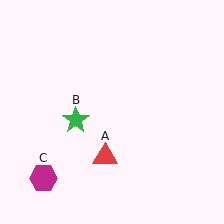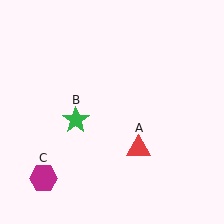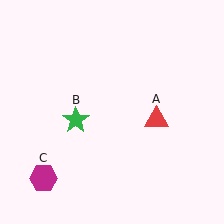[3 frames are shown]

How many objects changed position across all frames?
1 object changed position: red triangle (object A).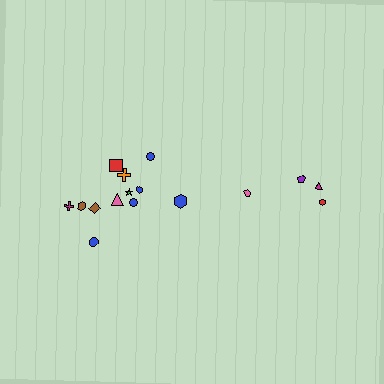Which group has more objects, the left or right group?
The left group.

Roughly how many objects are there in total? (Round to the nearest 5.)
Roughly 15 objects in total.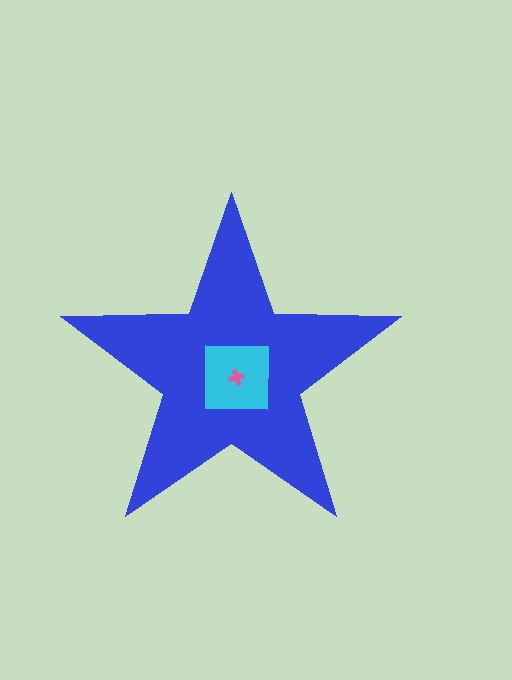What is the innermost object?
The pink cross.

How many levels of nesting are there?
3.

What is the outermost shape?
The blue star.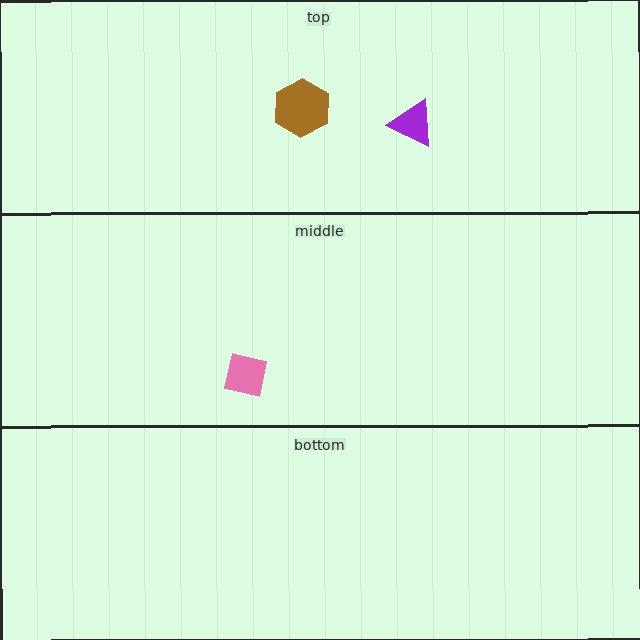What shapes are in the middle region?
The pink square.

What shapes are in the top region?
The brown hexagon, the purple triangle.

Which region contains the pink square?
The middle region.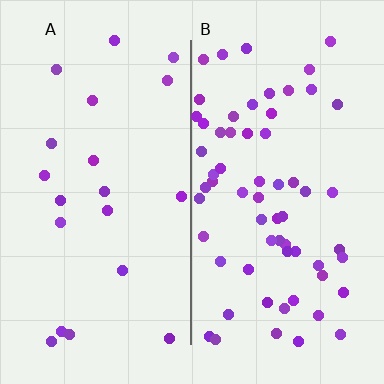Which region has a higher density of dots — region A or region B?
B (the right).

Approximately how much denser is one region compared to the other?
Approximately 3.1× — region B over region A.